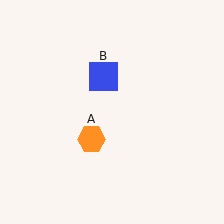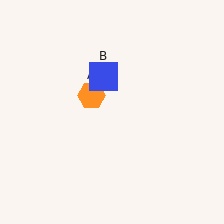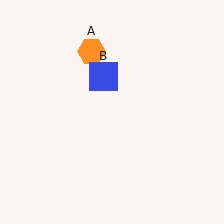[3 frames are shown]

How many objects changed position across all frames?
1 object changed position: orange hexagon (object A).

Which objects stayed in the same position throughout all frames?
Blue square (object B) remained stationary.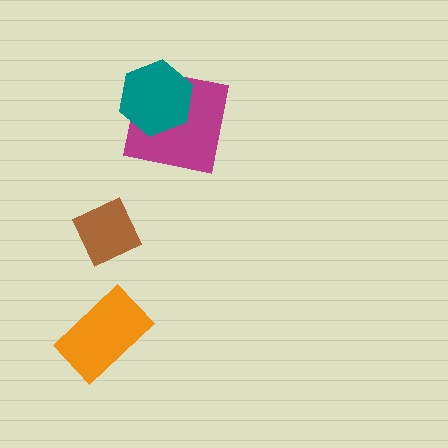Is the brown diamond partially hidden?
No, no other shape covers it.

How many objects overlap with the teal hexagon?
1 object overlaps with the teal hexagon.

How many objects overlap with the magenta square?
1 object overlaps with the magenta square.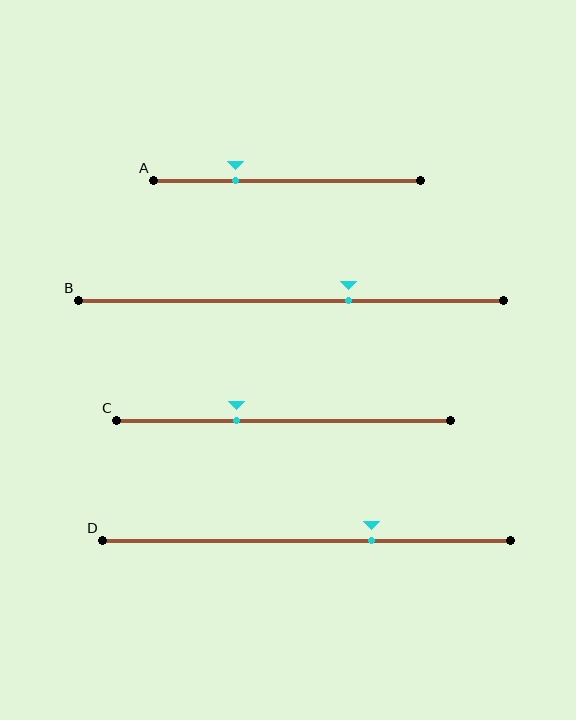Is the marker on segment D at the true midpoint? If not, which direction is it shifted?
No, the marker on segment D is shifted to the right by about 16% of the segment length.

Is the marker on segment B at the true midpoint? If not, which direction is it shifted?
No, the marker on segment B is shifted to the right by about 13% of the segment length.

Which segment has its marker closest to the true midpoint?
Segment B has its marker closest to the true midpoint.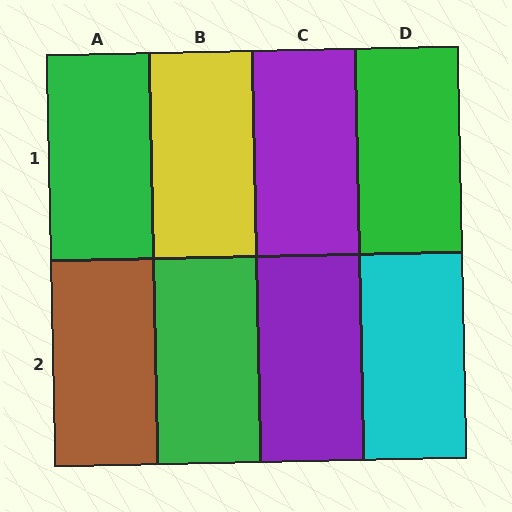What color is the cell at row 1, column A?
Green.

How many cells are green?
3 cells are green.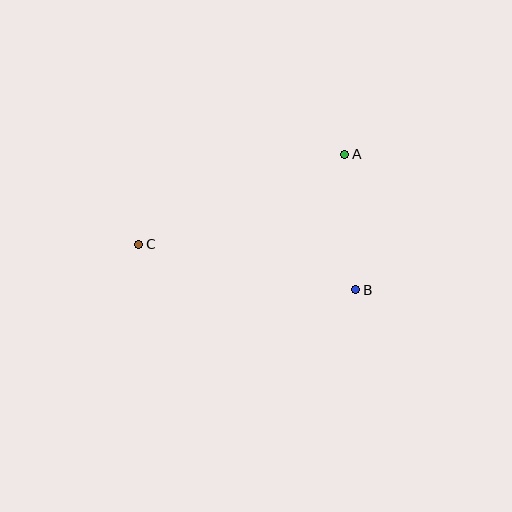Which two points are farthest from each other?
Points A and C are farthest from each other.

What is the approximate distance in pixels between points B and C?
The distance between B and C is approximately 221 pixels.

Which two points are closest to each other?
Points A and B are closest to each other.